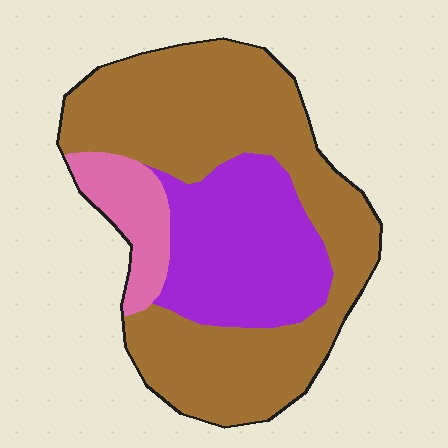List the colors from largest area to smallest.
From largest to smallest: brown, purple, pink.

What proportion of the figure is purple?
Purple covers roughly 30% of the figure.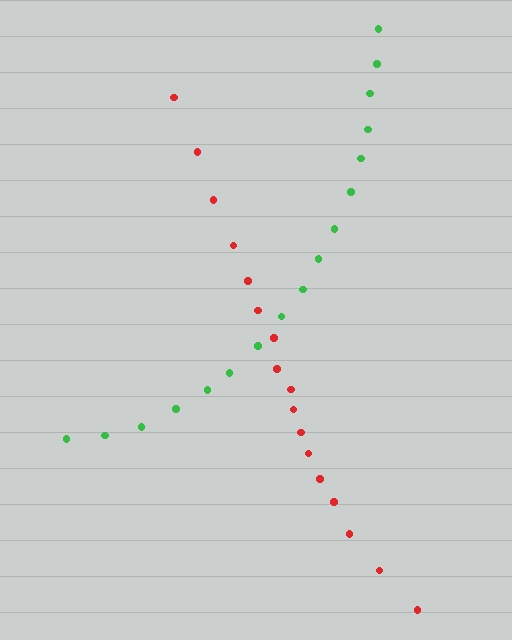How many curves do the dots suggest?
There are 2 distinct paths.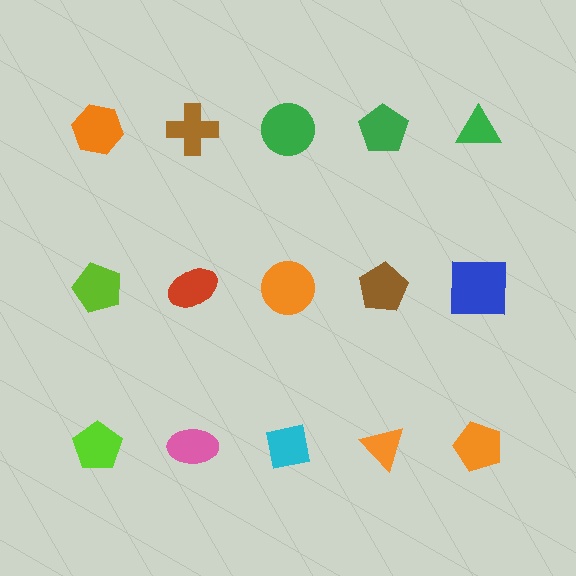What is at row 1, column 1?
An orange hexagon.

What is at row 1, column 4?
A green pentagon.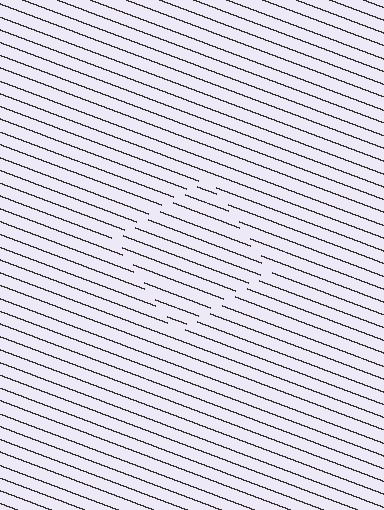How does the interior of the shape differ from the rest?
The interior of the shape contains the same grating, shifted by half a period — the contour is defined by the phase discontinuity where line-ends from the inner and outer gratings abut.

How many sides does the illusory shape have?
4 sides — the line-ends trace a square.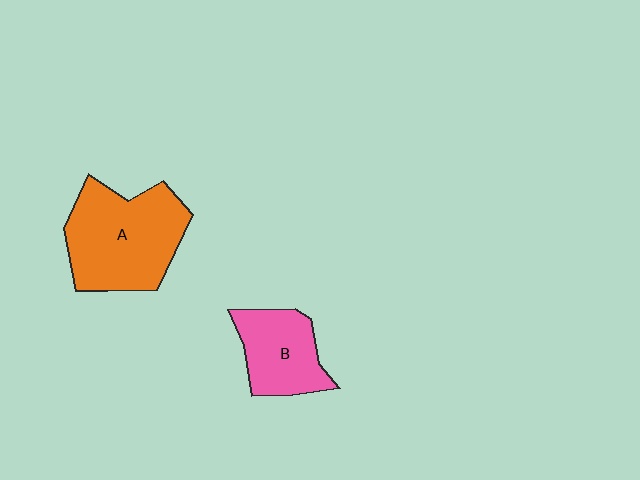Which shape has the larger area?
Shape A (orange).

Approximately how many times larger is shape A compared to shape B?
Approximately 1.7 times.